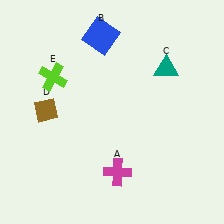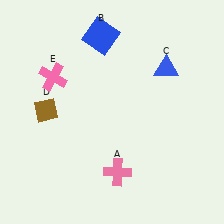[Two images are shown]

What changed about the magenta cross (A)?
In Image 1, A is magenta. In Image 2, it changed to pink.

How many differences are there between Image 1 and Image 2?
There are 3 differences between the two images.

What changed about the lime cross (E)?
In Image 1, E is lime. In Image 2, it changed to pink.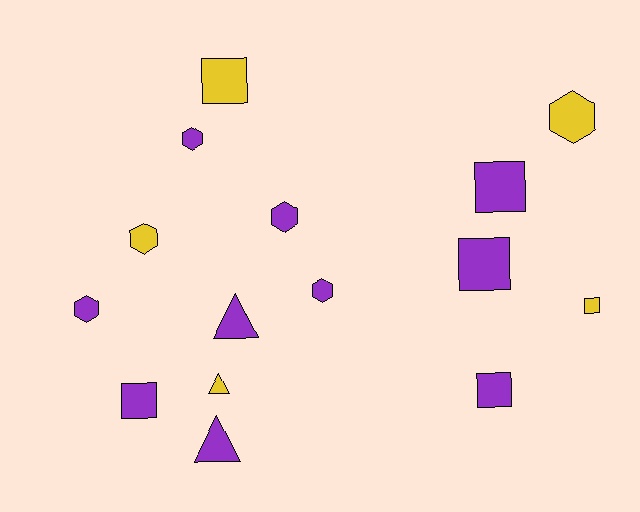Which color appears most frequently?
Purple, with 10 objects.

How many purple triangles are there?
There are 2 purple triangles.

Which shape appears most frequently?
Square, with 6 objects.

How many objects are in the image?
There are 15 objects.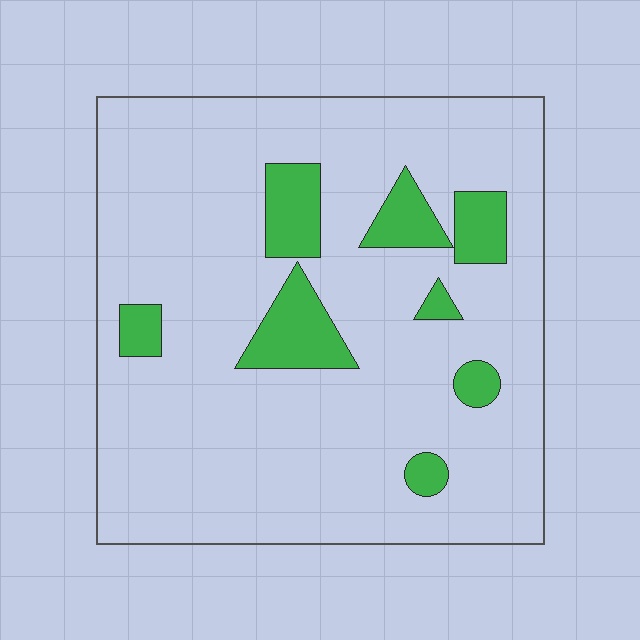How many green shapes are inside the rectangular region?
8.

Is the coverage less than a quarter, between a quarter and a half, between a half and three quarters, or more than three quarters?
Less than a quarter.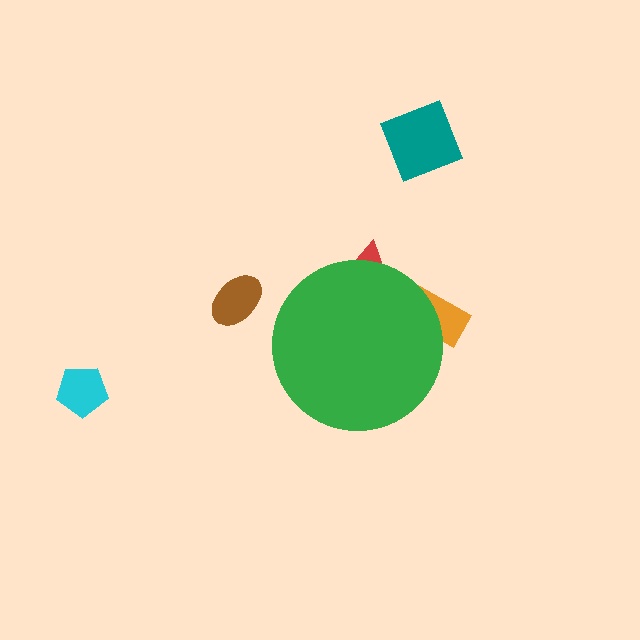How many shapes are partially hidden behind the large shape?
2 shapes are partially hidden.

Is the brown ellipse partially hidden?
No, the brown ellipse is fully visible.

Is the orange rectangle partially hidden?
Yes, the orange rectangle is partially hidden behind the green circle.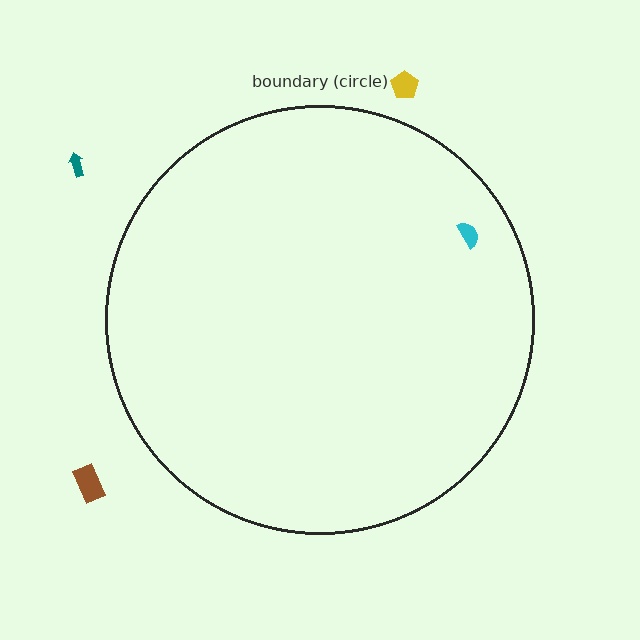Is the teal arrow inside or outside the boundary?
Outside.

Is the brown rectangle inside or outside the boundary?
Outside.